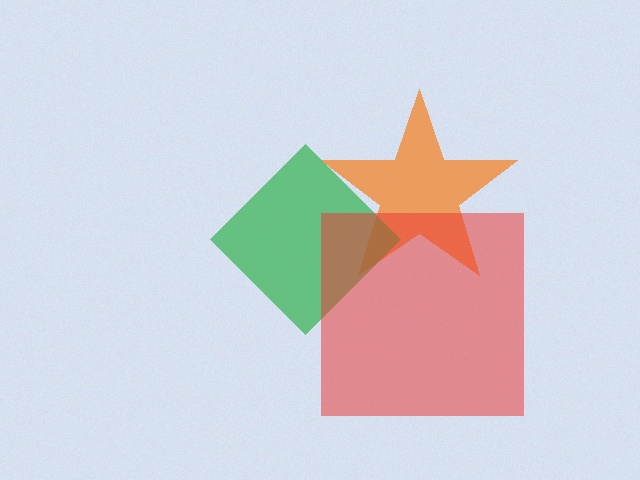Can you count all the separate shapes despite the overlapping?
Yes, there are 3 separate shapes.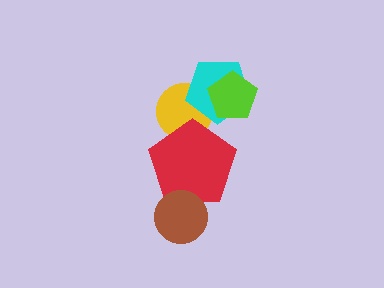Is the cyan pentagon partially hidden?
Yes, it is partially covered by another shape.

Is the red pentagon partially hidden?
Yes, it is partially covered by another shape.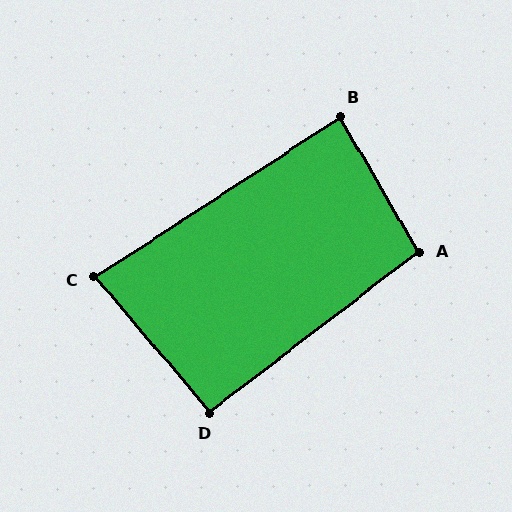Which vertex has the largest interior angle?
A, at approximately 97 degrees.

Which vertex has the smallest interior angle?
C, at approximately 83 degrees.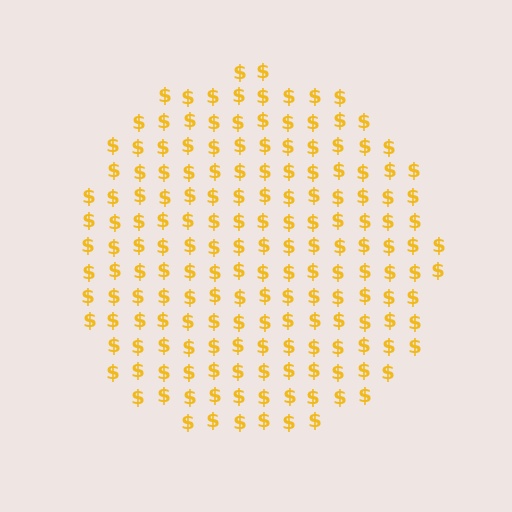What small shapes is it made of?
It is made of small dollar signs.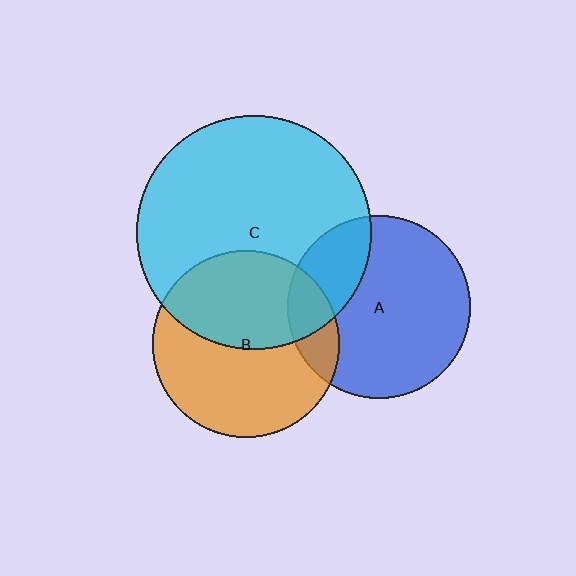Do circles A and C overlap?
Yes.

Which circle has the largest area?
Circle C (cyan).